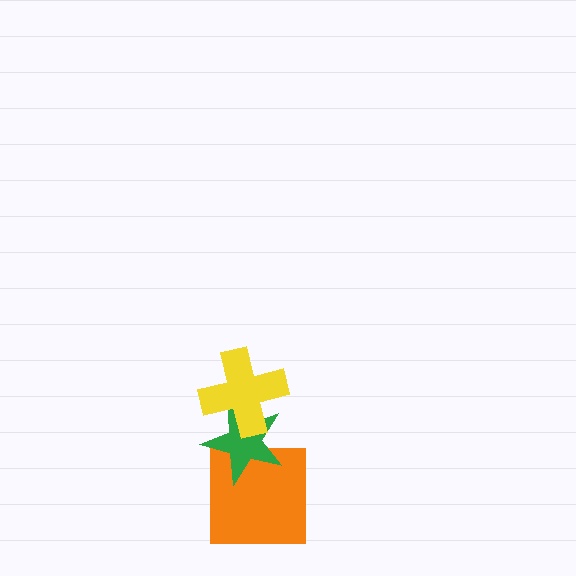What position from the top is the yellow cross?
The yellow cross is 1st from the top.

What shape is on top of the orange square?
The green star is on top of the orange square.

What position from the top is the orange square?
The orange square is 3rd from the top.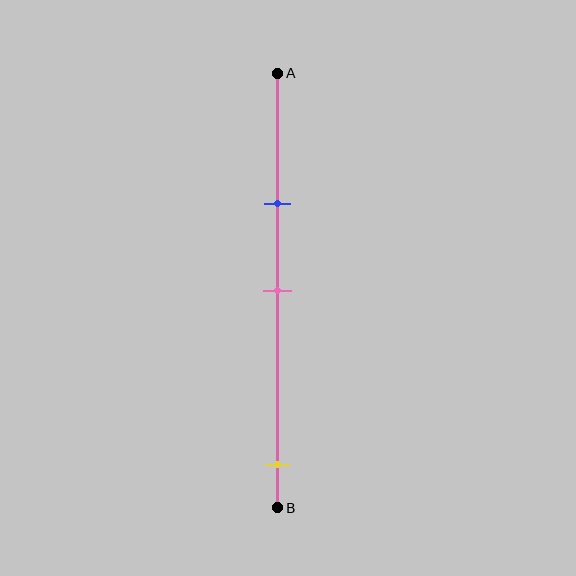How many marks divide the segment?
There are 3 marks dividing the segment.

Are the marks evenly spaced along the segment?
No, the marks are not evenly spaced.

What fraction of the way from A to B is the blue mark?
The blue mark is approximately 30% (0.3) of the way from A to B.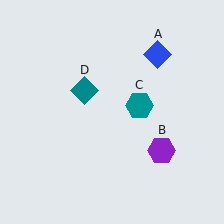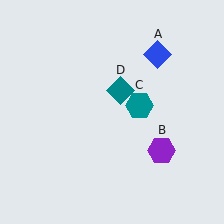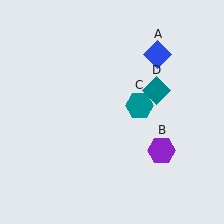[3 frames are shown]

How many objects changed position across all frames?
1 object changed position: teal diamond (object D).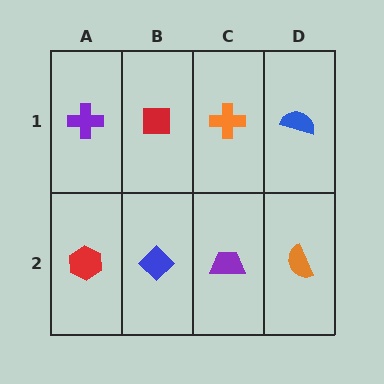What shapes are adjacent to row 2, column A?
A purple cross (row 1, column A), a blue diamond (row 2, column B).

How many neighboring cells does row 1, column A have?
2.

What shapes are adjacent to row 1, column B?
A blue diamond (row 2, column B), a purple cross (row 1, column A), an orange cross (row 1, column C).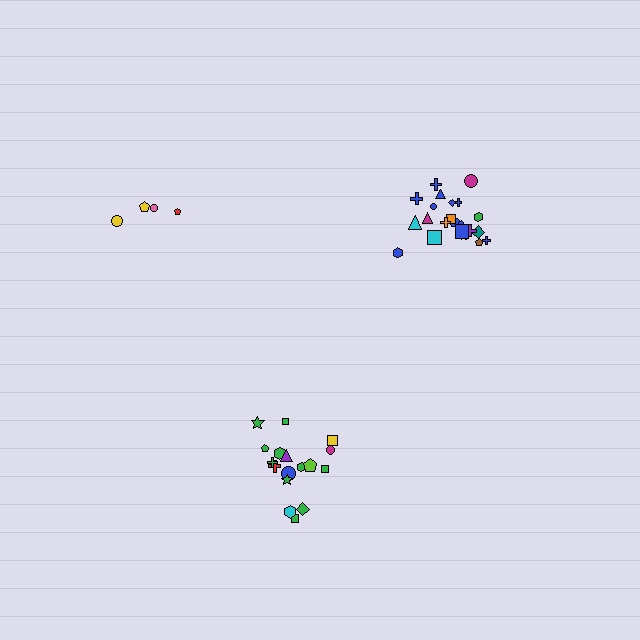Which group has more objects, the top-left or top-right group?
The top-right group.